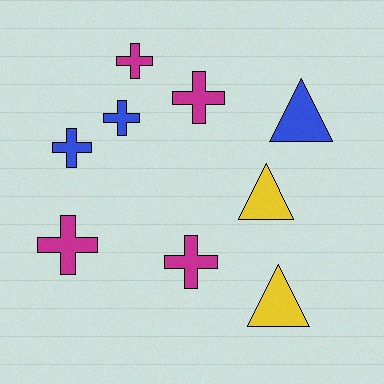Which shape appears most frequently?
Cross, with 6 objects.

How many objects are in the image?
There are 9 objects.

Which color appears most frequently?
Magenta, with 4 objects.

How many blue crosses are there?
There are 2 blue crosses.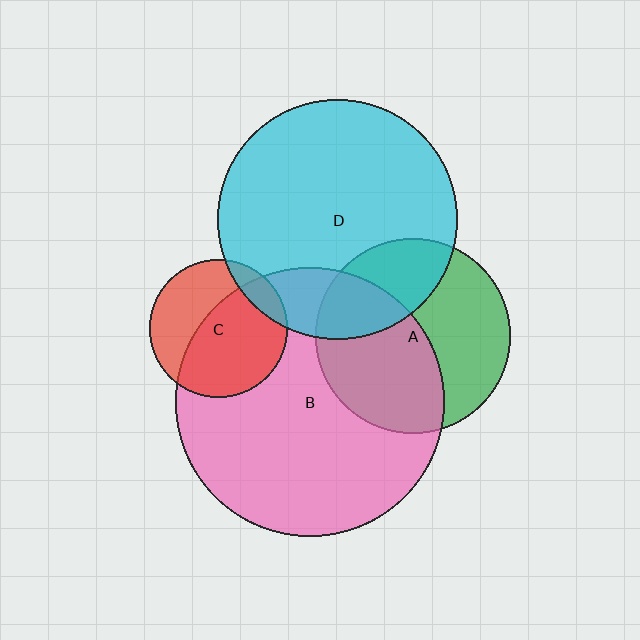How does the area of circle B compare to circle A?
Approximately 1.9 times.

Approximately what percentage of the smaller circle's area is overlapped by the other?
Approximately 60%.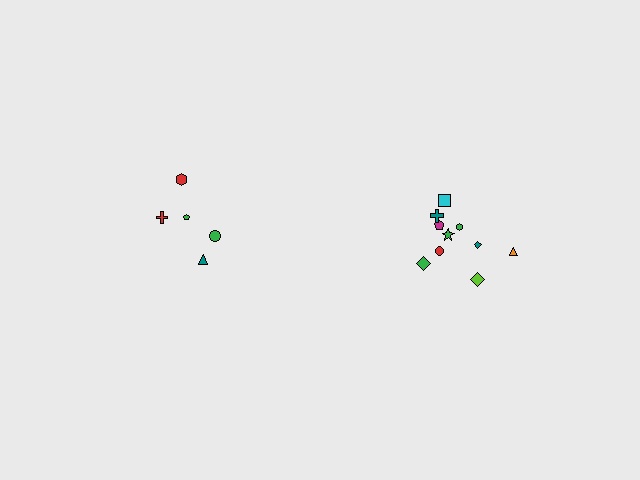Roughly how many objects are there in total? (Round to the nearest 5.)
Roughly 15 objects in total.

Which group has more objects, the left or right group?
The right group.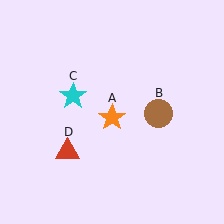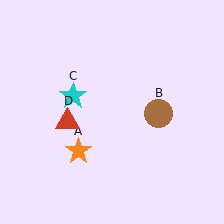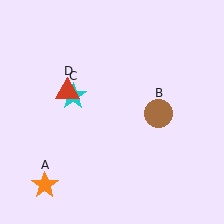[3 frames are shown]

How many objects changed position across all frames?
2 objects changed position: orange star (object A), red triangle (object D).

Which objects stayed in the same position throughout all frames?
Brown circle (object B) and cyan star (object C) remained stationary.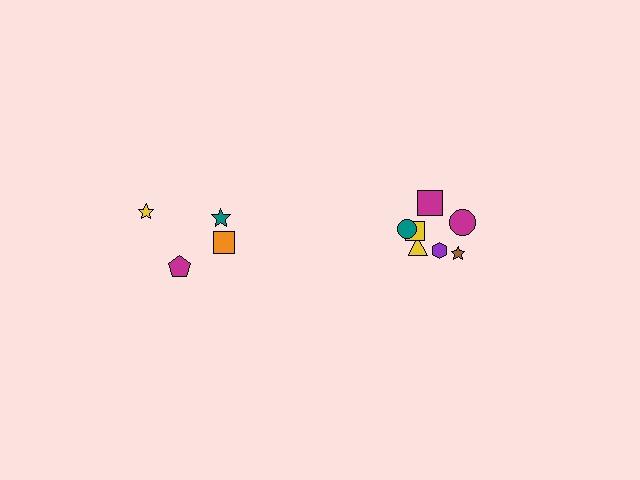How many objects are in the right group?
There are 7 objects.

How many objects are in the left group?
There are 4 objects.